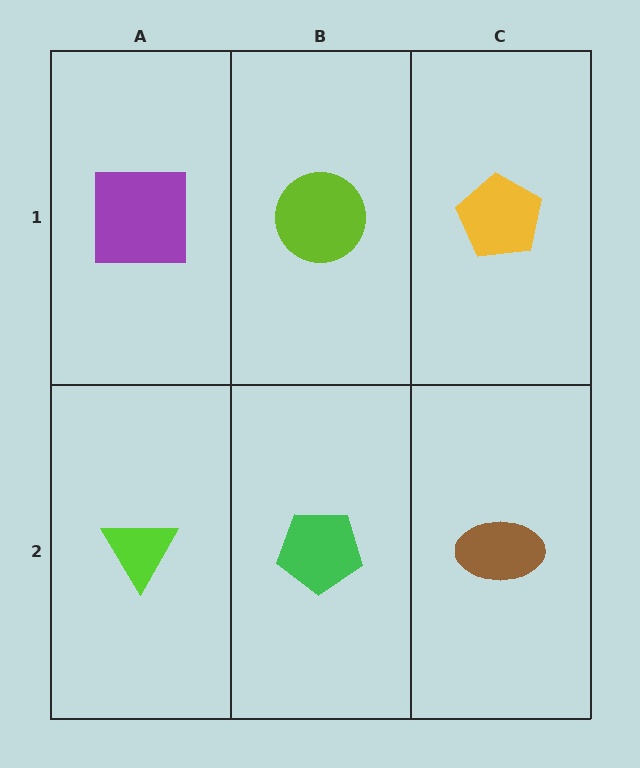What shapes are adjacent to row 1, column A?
A lime triangle (row 2, column A), a lime circle (row 1, column B).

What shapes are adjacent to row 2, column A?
A purple square (row 1, column A), a green pentagon (row 2, column B).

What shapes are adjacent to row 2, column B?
A lime circle (row 1, column B), a lime triangle (row 2, column A), a brown ellipse (row 2, column C).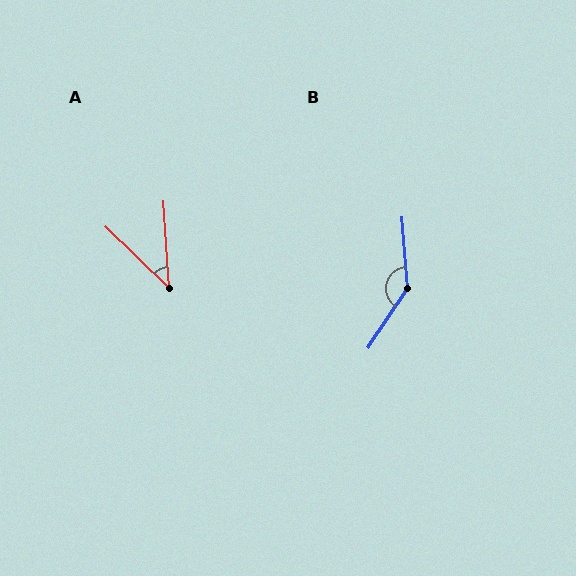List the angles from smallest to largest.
A (42°), B (142°).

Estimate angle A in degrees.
Approximately 42 degrees.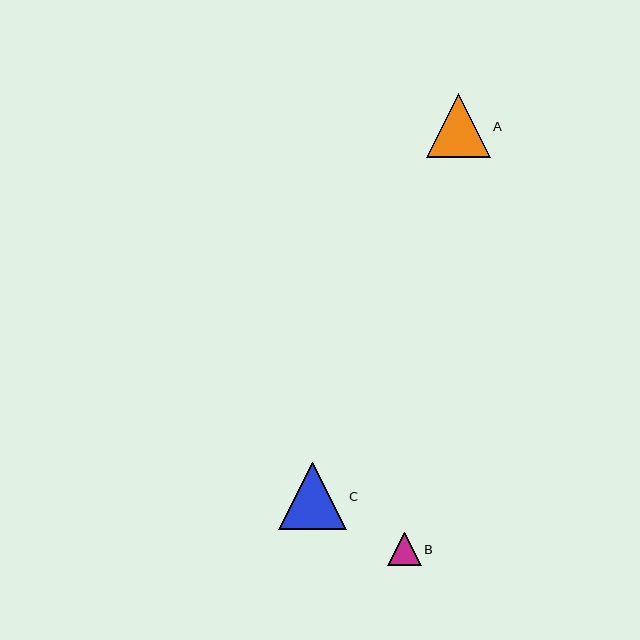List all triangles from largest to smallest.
From largest to smallest: C, A, B.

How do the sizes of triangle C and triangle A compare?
Triangle C and triangle A are approximately the same size.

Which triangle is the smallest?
Triangle B is the smallest with a size of approximately 33 pixels.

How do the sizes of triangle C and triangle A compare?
Triangle C and triangle A are approximately the same size.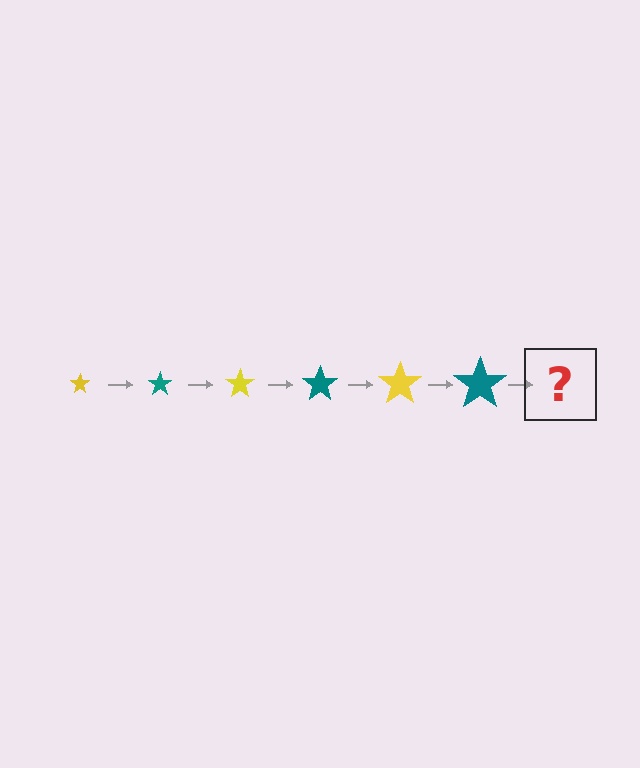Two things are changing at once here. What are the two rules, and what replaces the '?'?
The two rules are that the star grows larger each step and the color cycles through yellow and teal. The '?' should be a yellow star, larger than the previous one.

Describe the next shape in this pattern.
It should be a yellow star, larger than the previous one.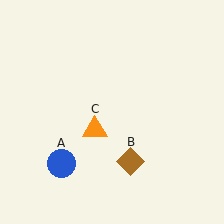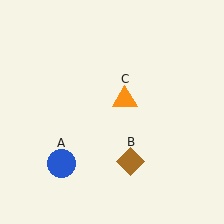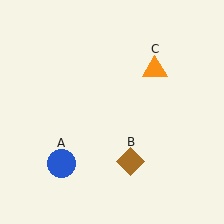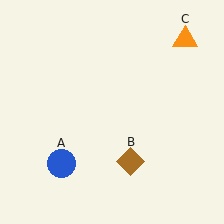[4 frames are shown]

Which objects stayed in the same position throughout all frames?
Blue circle (object A) and brown diamond (object B) remained stationary.